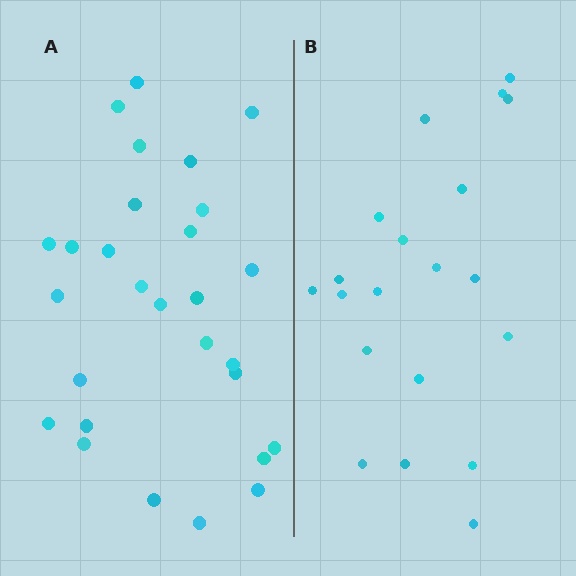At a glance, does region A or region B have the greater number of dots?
Region A (the left region) has more dots.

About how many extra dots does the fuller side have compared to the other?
Region A has roughly 8 or so more dots than region B.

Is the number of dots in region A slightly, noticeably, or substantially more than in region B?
Region A has noticeably more, but not dramatically so. The ratio is roughly 1.4 to 1.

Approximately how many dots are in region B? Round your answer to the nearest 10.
About 20 dots.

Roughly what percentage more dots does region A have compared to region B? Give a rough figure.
About 40% more.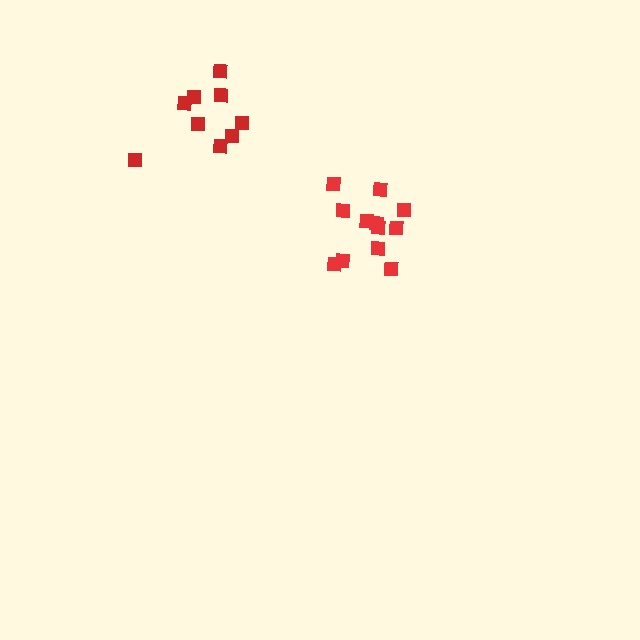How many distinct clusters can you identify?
There are 2 distinct clusters.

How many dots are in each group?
Group 1: 9 dots, Group 2: 12 dots (21 total).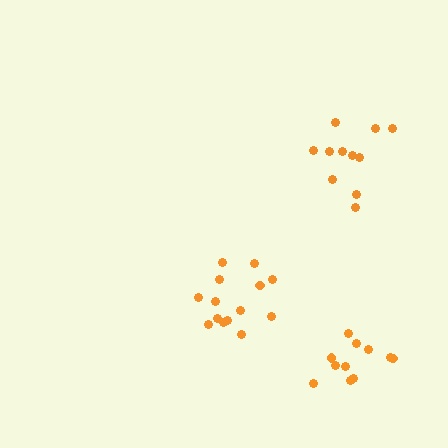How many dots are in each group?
Group 1: 11 dots, Group 2: 14 dots, Group 3: 11 dots (36 total).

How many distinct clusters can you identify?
There are 3 distinct clusters.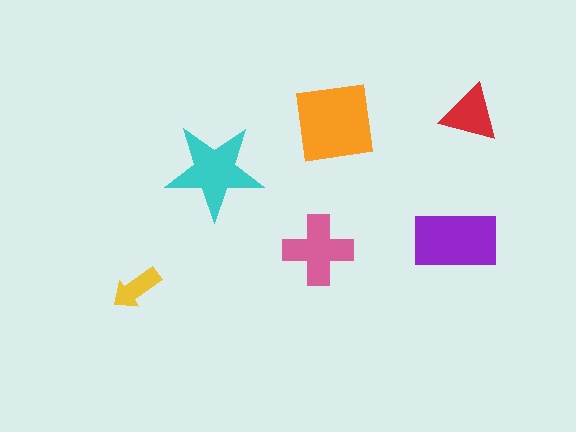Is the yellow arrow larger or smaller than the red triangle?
Smaller.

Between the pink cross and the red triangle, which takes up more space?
The pink cross.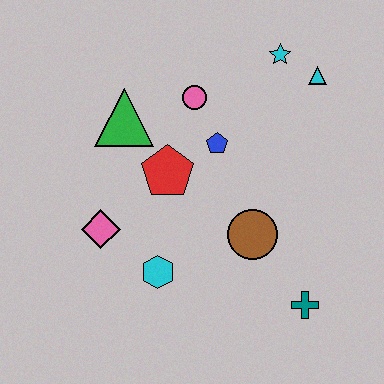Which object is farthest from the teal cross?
The green triangle is farthest from the teal cross.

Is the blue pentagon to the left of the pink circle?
No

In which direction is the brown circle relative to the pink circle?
The brown circle is below the pink circle.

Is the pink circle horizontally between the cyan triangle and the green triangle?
Yes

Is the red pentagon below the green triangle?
Yes